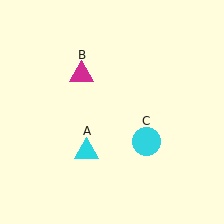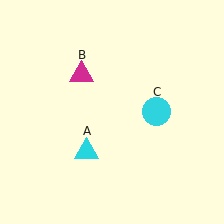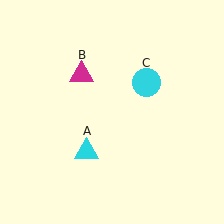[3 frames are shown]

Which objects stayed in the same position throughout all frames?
Cyan triangle (object A) and magenta triangle (object B) remained stationary.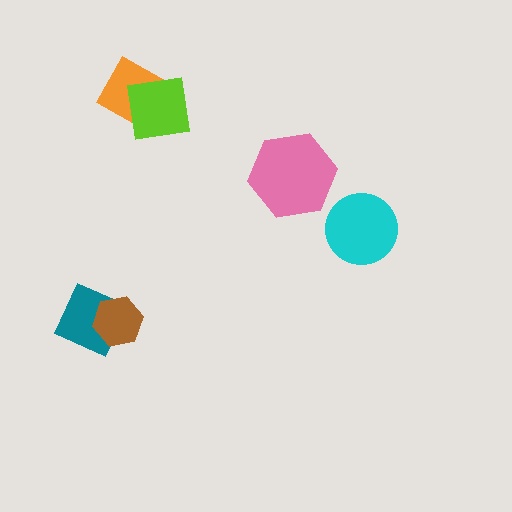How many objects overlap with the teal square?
1 object overlaps with the teal square.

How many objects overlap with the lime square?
1 object overlaps with the lime square.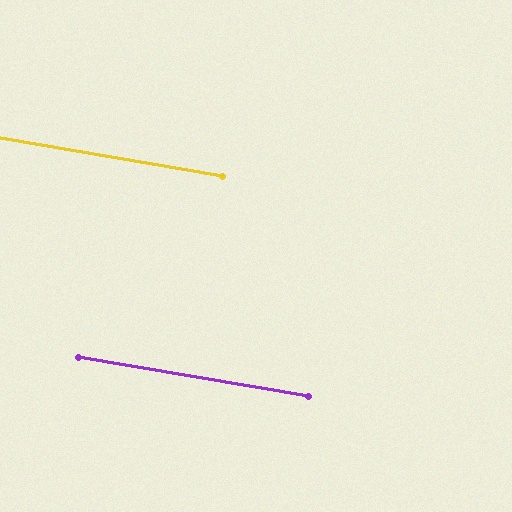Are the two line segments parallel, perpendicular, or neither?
Parallel — their directions differ by only 0.2°.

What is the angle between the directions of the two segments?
Approximately 0 degrees.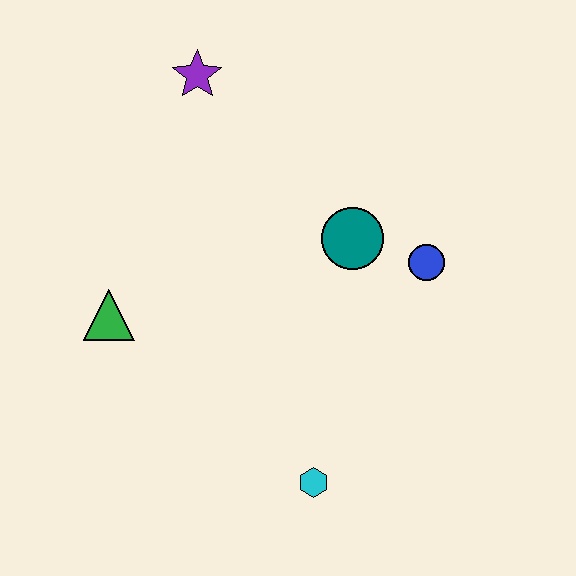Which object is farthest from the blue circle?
The green triangle is farthest from the blue circle.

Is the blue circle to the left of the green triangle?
No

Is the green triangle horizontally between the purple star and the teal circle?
No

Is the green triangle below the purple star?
Yes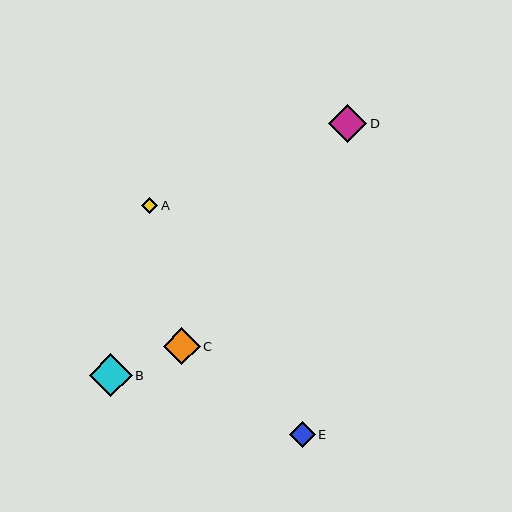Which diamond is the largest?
Diamond B is the largest with a size of approximately 43 pixels.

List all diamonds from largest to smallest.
From largest to smallest: B, D, C, E, A.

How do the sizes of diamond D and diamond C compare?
Diamond D and diamond C are approximately the same size.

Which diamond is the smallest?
Diamond A is the smallest with a size of approximately 16 pixels.